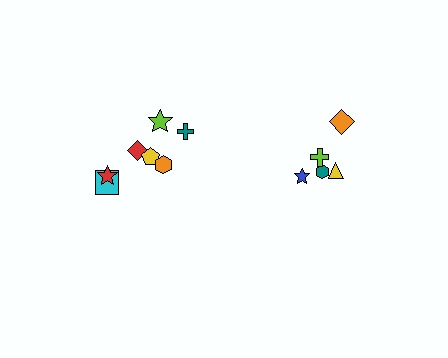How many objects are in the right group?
There are 5 objects.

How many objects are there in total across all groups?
There are 12 objects.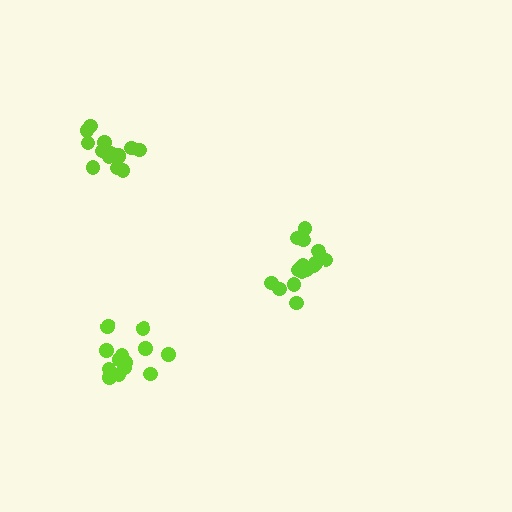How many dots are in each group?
Group 1: 16 dots, Group 2: 13 dots, Group 3: 14 dots (43 total).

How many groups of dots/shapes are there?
There are 3 groups.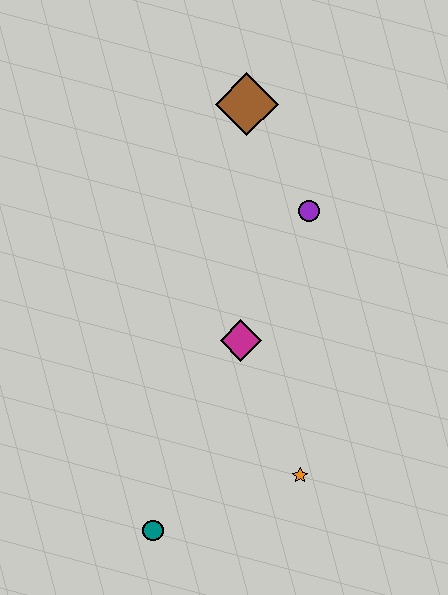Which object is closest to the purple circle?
The brown diamond is closest to the purple circle.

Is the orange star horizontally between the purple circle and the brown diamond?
Yes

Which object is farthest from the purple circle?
The teal circle is farthest from the purple circle.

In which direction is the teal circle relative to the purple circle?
The teal circle is below the purple circle.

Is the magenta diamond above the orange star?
Yes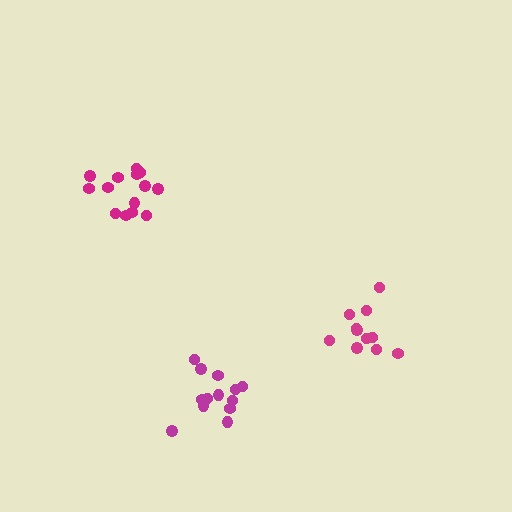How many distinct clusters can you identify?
There are 3 distinct clusters.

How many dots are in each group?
Group 1: 14 dots, Group 2: 11 dots, Group 3: 13 dots (38 total).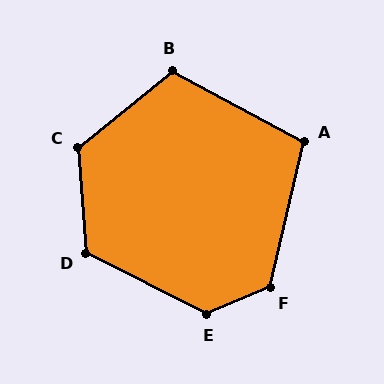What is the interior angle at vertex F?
Approximately 126 degrees (obtuse).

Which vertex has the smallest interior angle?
A, at approximately 105 degrees.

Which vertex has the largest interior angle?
E, at approximately 130 degrees.